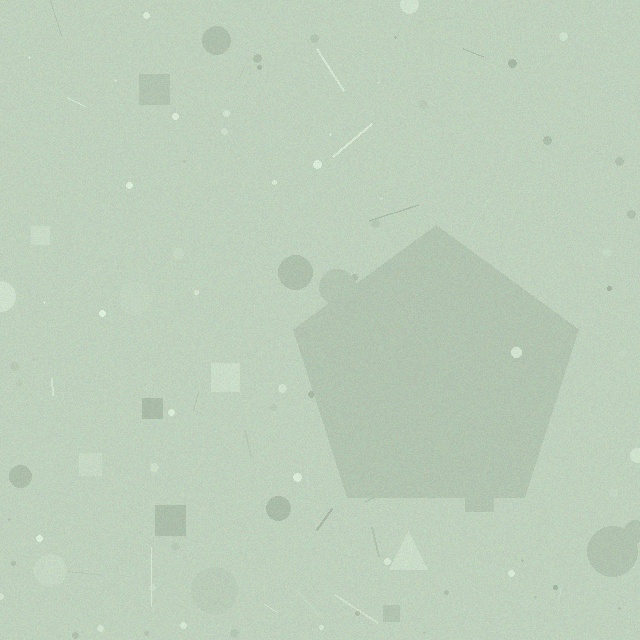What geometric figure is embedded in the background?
A pentagon is embedded in the background.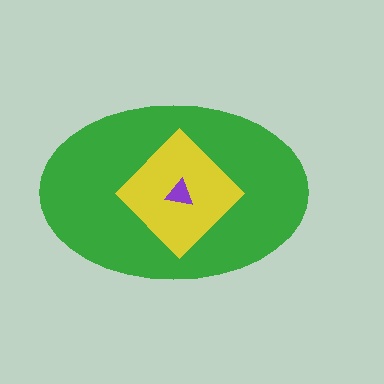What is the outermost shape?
The green ellipse.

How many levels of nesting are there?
3.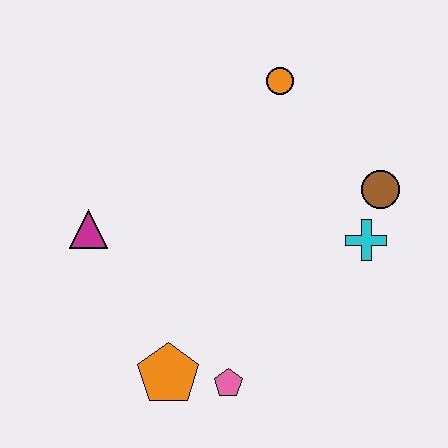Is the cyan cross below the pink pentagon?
No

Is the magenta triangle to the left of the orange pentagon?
Yes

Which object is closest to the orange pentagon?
The pink pentagon is closest to the orange pentagon.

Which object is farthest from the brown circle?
The magenta triangle is farthest from the brown circle.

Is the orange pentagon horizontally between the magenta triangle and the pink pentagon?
Yes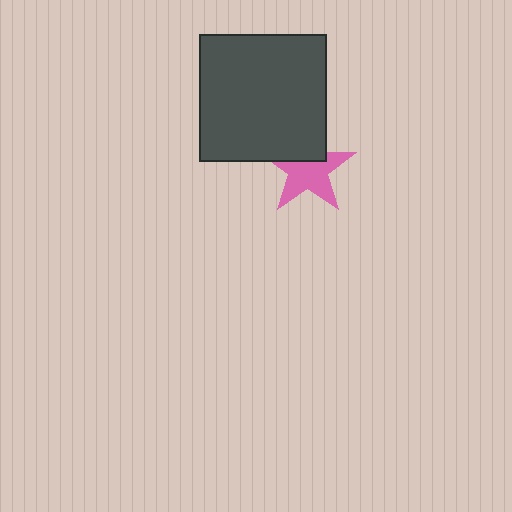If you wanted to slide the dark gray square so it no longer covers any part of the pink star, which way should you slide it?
Slide it up — that is the most direct way to separate the two shapes.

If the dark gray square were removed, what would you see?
You would see the complete pink star.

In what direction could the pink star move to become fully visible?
The pink star could move down. That would shift it out from behind the dark gray square entirely.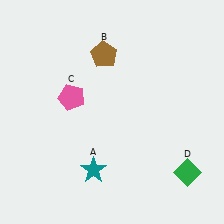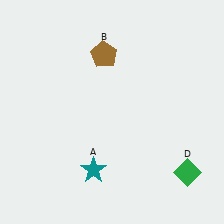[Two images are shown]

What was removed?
The pink pentagon (C) was removed in Image 2.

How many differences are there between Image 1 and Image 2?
There is 1 difference between the two images.